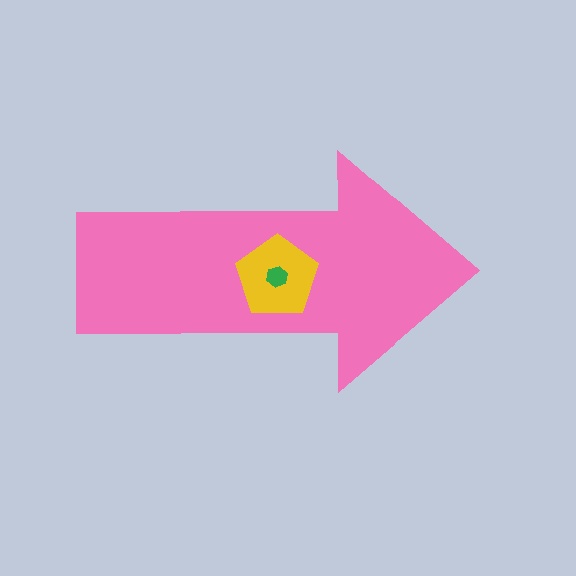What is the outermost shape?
The pink arrow.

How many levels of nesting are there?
3.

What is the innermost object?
The green hexagon.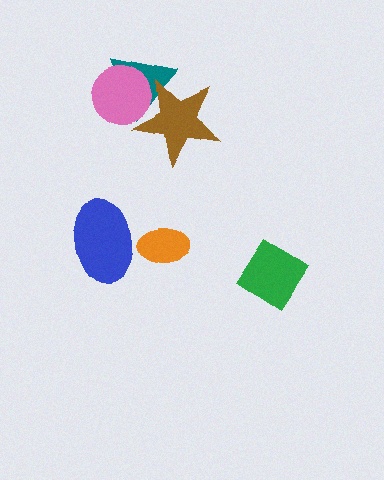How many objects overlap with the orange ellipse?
1 object overlaps with the orange ellipse.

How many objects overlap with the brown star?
2 objects overlap with the brown star.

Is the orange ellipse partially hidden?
Yes, it is partially covered by another shape.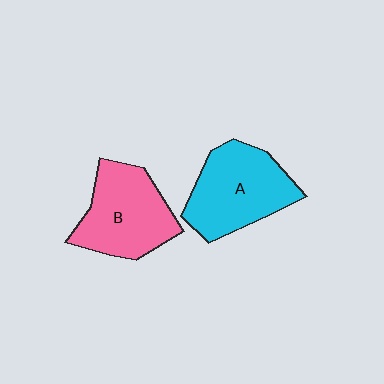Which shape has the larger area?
Shape A (cyan).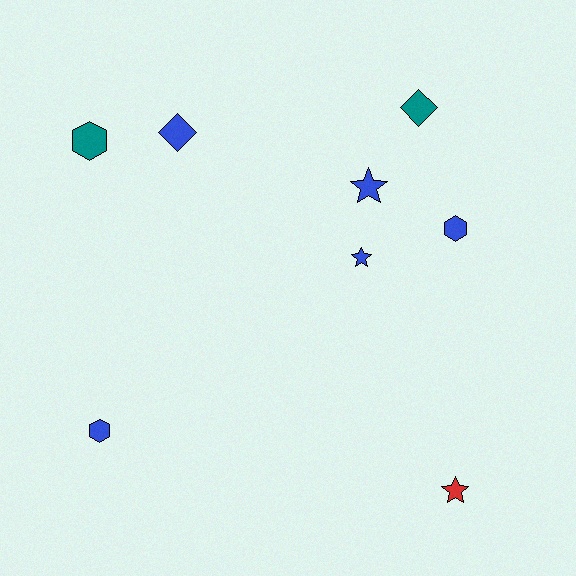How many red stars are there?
There is 1 red star.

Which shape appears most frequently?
Hexagon, with 3 objects.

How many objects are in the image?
There are 8 objects.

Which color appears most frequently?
Blue, with 5 objects.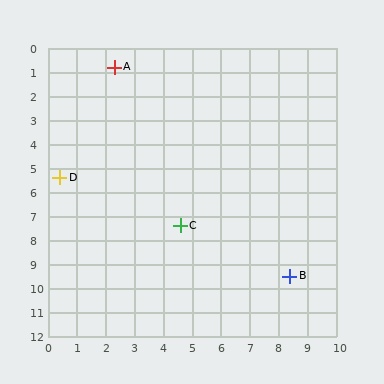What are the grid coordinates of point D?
Point D is at approximately (0.4, 5.4).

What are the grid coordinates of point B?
Point B is at approximately (8.4, 9.5).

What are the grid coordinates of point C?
Point C is at approximately (4.6, 7.4).